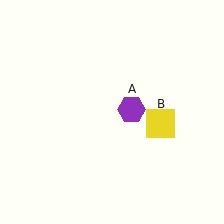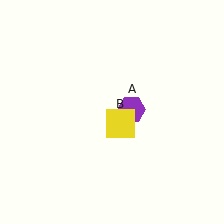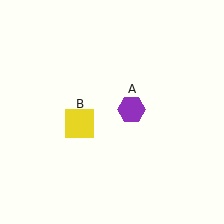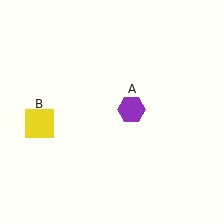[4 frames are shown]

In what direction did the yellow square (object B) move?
The yellow square (object B) moved left.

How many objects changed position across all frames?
1 object changed position: yellow square (object B).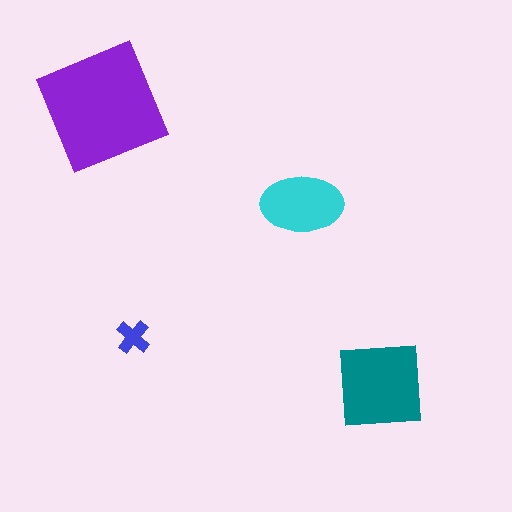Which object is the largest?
The purple square.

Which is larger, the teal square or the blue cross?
The teal square.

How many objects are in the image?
There are 4 objects in the image.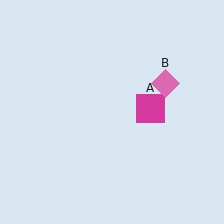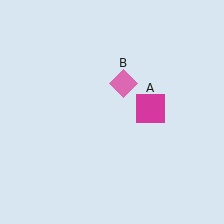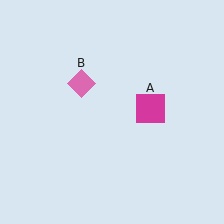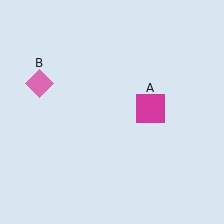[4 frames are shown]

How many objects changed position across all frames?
1 object changed position: pink diamond (object B).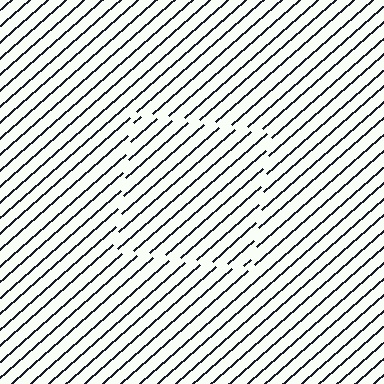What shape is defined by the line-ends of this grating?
An illusory square. The interior of the shape contains the same grating, shifted by half a period — the contour is defined by the phase discontinuity where line-ends from the inner and outer gratings abut.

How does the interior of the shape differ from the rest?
The interior of the shape contains the same grating, shifted by half a period — the contour is defined by the phase discontinuity where line-ends from the inner and outer gratings abut.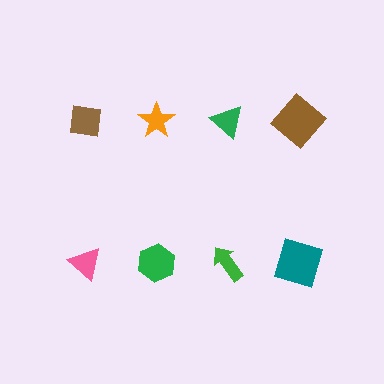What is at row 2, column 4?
A teal square.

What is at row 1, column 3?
A green triangle.